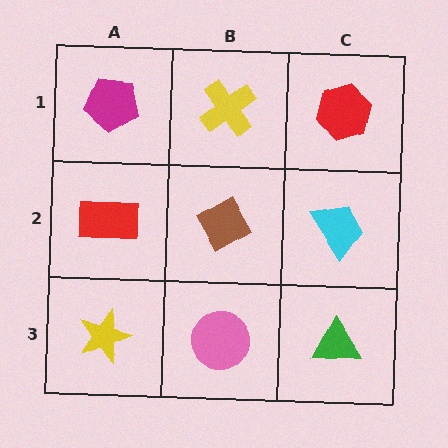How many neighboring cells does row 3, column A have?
2.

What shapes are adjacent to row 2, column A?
A magenta pentagon (row 1, column A), a yellow star (row 3, column A), a brown diamond (row 2, column B).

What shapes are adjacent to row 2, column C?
A red hexagon (row 1, column C), a green triangle (row 3, column C), a brown diamond (row 2, column B).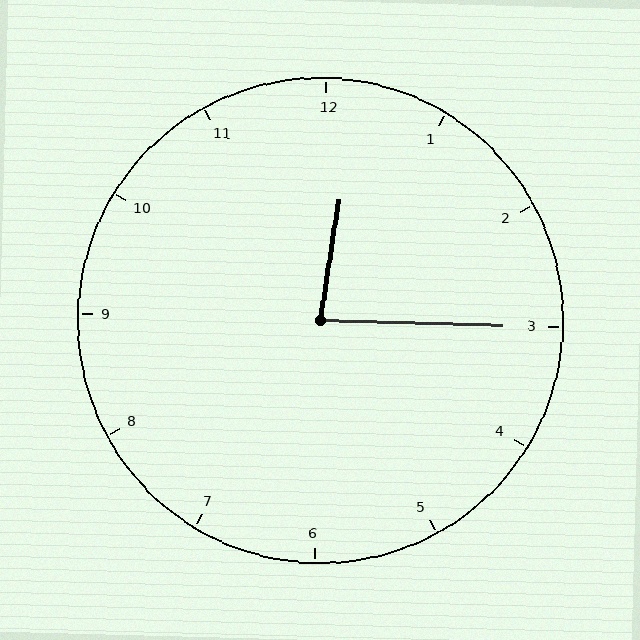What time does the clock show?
12:15.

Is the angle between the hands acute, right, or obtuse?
It is acute.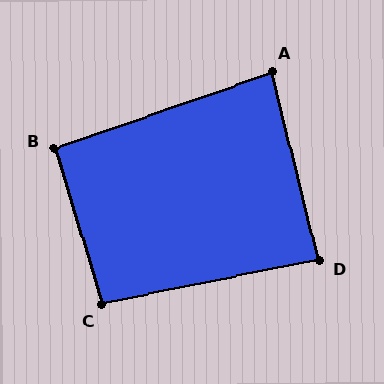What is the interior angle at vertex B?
Approximately 92 degrees (approximately right).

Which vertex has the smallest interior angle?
A, at approximately 85 degrees.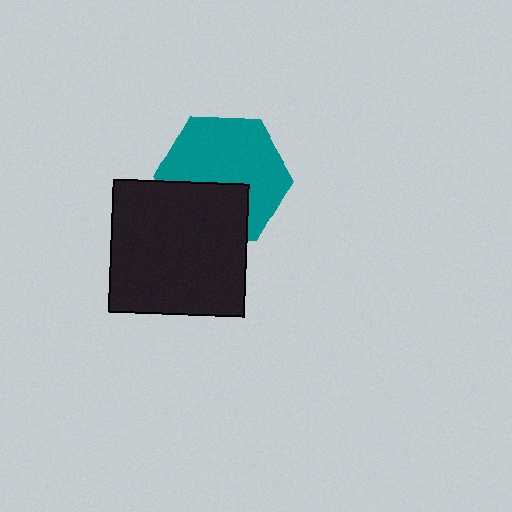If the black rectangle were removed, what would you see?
You would see the complete teal hexagon.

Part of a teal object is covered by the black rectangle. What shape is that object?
It is a hexagon.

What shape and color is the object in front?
The object in front is a black rectangle.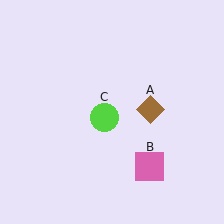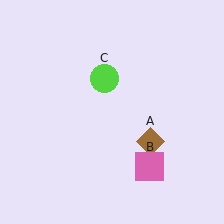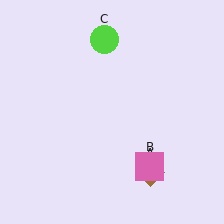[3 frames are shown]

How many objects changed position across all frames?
2 objects changed position: brown diamond (object A), lime circle (object C).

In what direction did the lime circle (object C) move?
The lime circle (object C) moved up.